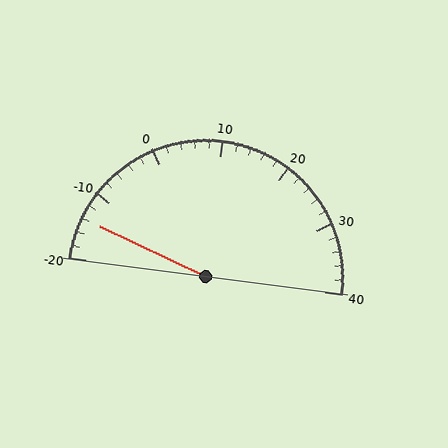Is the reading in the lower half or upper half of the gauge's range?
The reading is in the lower half of the range (-20 to 40).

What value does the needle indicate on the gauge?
The needle indicates approximately -14.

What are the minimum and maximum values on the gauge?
The gauge ranges from -20 to 40.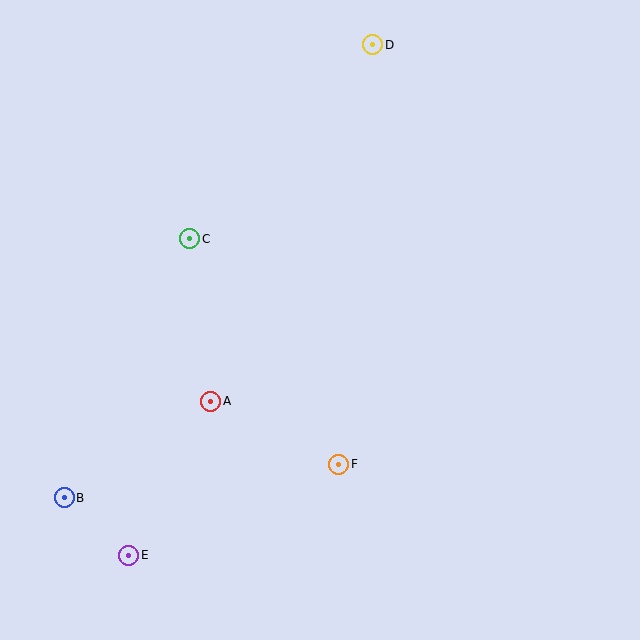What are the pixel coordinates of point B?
Point B is at (64, 498).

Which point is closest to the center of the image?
Point A at (211, 401) is closest to the center.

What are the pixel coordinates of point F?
Point F is at (339, 464).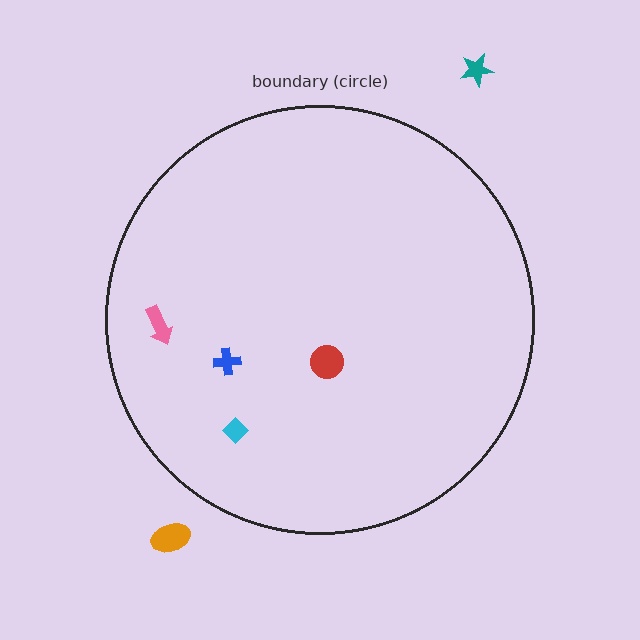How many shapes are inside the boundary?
4 inside, 2 outside.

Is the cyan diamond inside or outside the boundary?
Inside.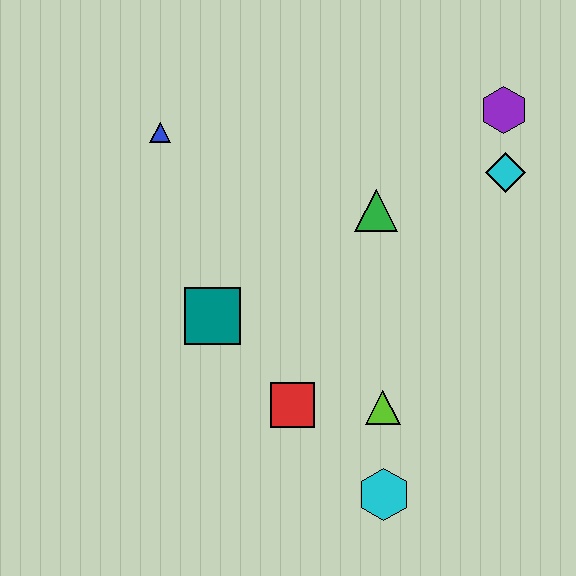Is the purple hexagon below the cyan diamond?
No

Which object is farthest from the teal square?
The purple hexagon is farthest from the teal square.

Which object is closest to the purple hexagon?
The cyan diamond is closest to the purple hexagon.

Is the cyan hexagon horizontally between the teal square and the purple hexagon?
Yes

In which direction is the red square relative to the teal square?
The red square is below the teal square.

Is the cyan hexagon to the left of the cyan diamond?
Yes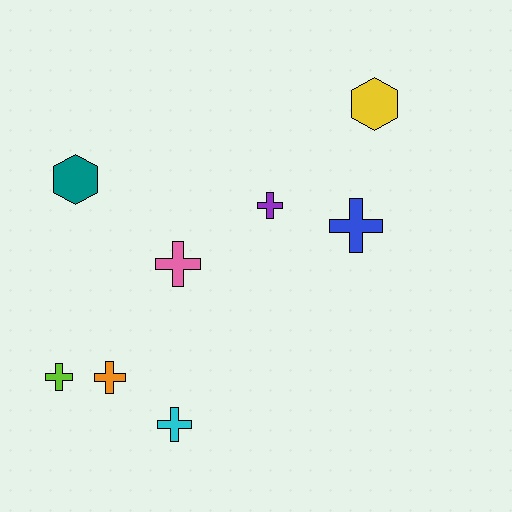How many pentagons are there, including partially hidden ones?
There are no pentagons.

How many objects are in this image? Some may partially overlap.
There are 8 objects.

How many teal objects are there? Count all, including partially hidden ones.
There is 1 teal object.